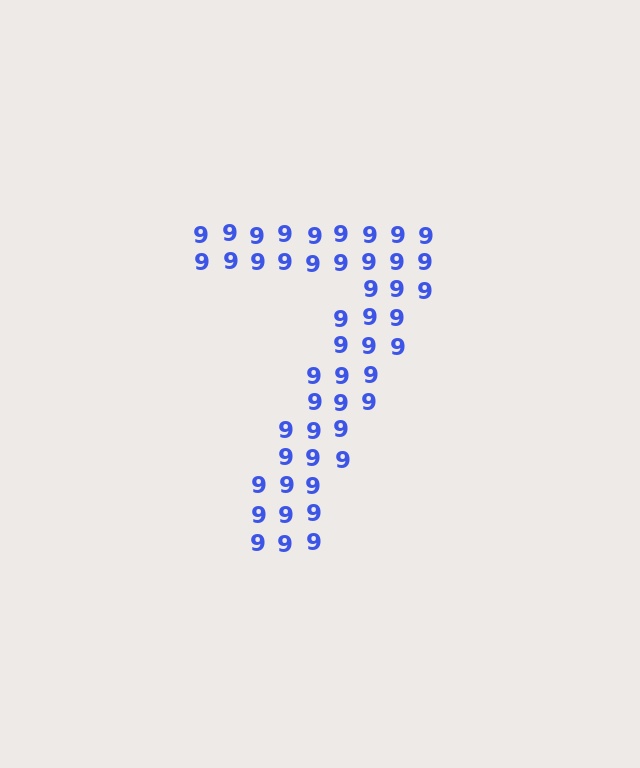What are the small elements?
The small elements are digit 9's.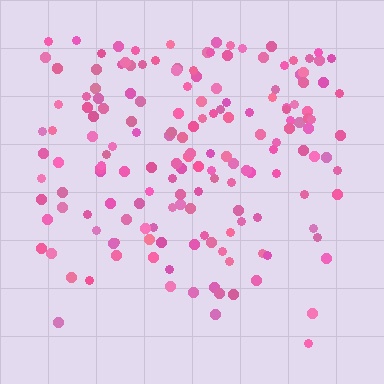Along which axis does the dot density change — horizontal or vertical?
Vertical.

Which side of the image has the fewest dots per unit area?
The bottom.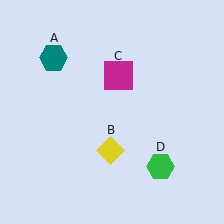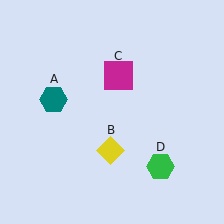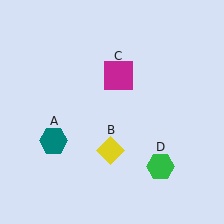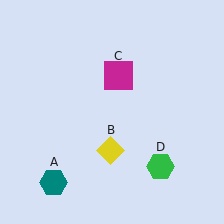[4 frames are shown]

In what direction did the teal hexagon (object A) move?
The teal hexagon (object A) moved down.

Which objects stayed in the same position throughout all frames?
Yellow diamond (object B) and magenta square (object C) and green hexagon (object D) remained stationary.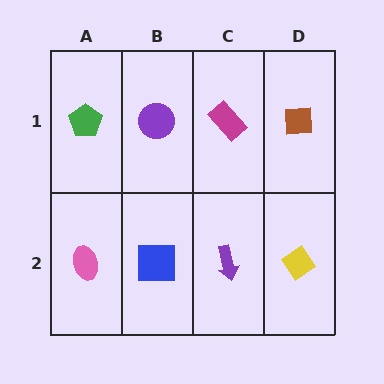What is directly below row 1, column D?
A yellow diamond.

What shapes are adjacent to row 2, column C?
A magenta rectangle (row 1, column C), a blue square (row 2, column B), a yellow diamond (row 2, column D).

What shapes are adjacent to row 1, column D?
A yellow diamond (row 2, column D), a magenta rectangle (row 1, column C).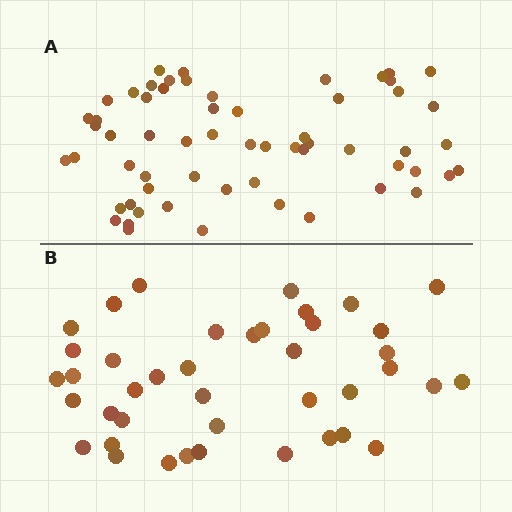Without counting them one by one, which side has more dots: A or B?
Region A (the top region) has more dots.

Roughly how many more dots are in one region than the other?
Region A has approximately 20 more dots than region B.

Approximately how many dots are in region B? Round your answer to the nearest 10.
About 40 dots. (The exact count is 41, which rounds to 40.)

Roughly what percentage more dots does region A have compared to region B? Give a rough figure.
About 45% more.